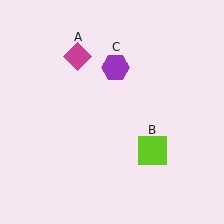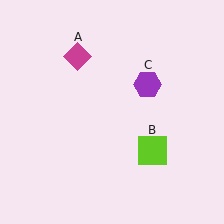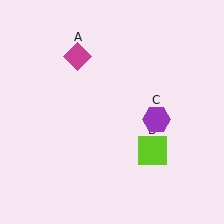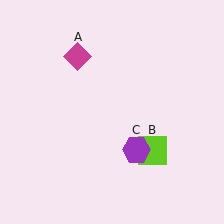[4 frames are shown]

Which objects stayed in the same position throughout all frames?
Magenta diamond (object A) and lime square (object B) remained stationary.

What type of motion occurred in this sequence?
The purple hexagon (object C) rotated clockwise around the center of the scene.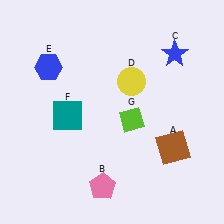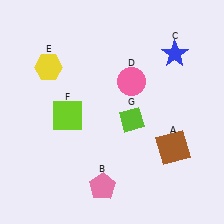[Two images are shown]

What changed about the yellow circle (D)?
In Image 1, D is yellow. In Image 2, it changed to pink.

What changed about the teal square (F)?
In Image 1, F is teal. In Image 2, it changed to lime.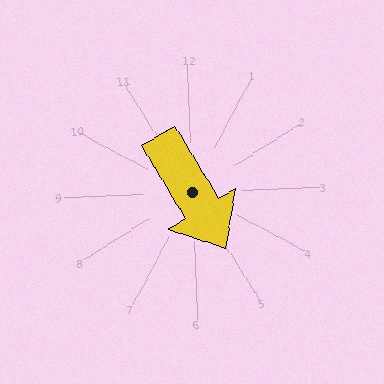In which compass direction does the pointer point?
Southeast.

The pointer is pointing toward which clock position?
Roughly 5 o'clock.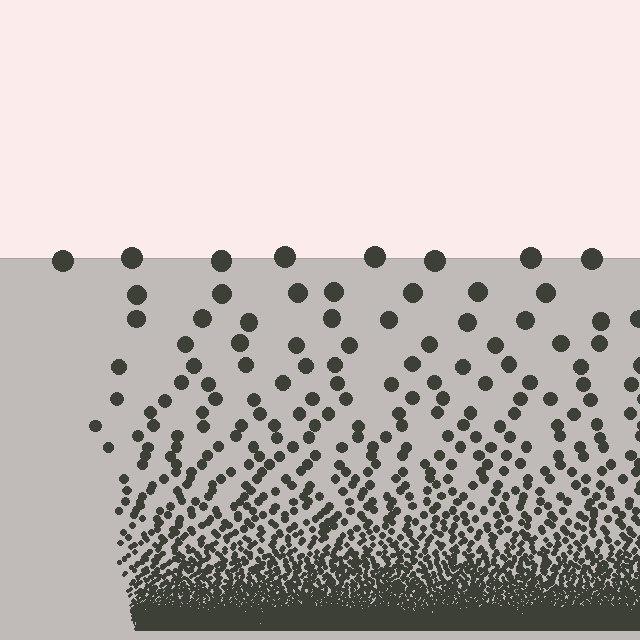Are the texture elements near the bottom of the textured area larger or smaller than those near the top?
Smaller. The gradient is inverted — elements near the bottom are smaller and denser.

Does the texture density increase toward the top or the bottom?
Density increases toward the bottom.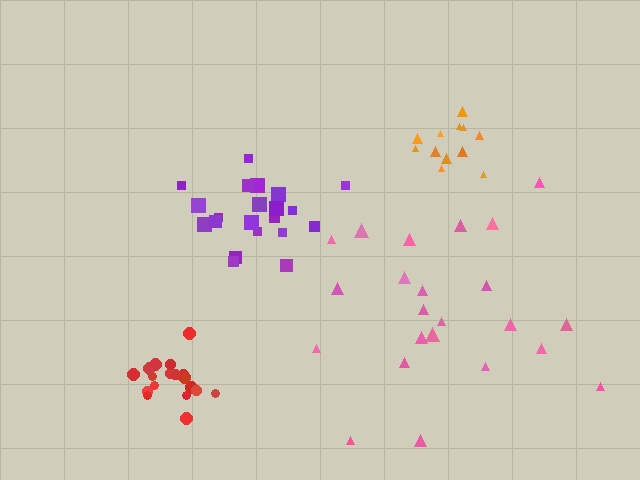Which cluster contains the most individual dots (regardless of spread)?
Pink (23).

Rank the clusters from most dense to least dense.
red, orange, purple, pink.